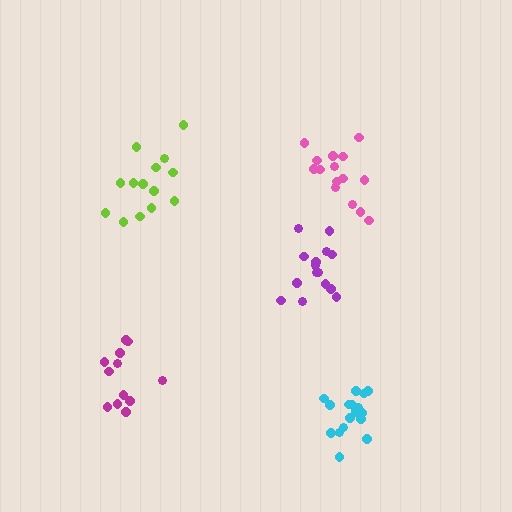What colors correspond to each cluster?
The clusters are colored: lime, purple, pink, magenta, cyan.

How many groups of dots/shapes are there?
There are 5 groups.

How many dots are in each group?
Group 1: 14 dots, Group 2: 15 dots, Group 3: 15 dots, Group 4: 12 dots, Group 5: 17 dots (73 total).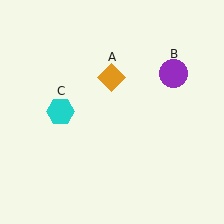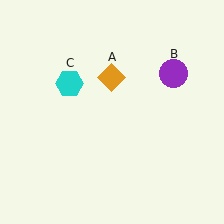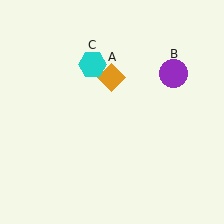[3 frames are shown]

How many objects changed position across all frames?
1 object changed position: cyan hexagon (object C).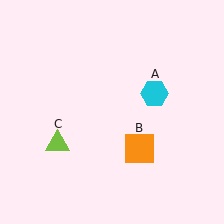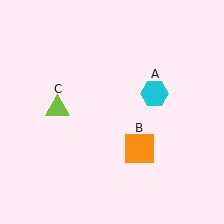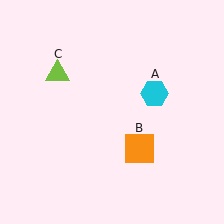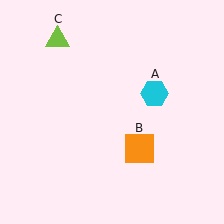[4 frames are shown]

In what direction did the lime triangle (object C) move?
The lime triangle (object C) moved up.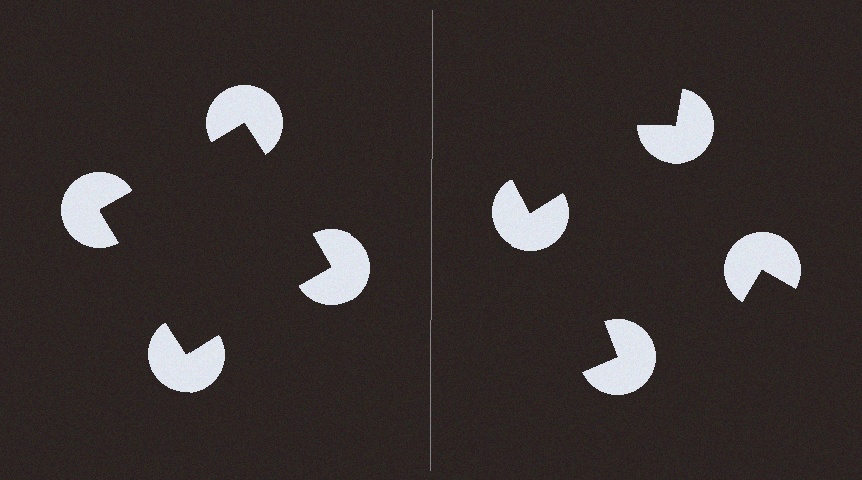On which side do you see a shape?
An illusory square appears on the left side. On the right side the wedge cuts are rotated, so no coherent shape forms.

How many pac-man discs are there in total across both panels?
8 — 4 on each side.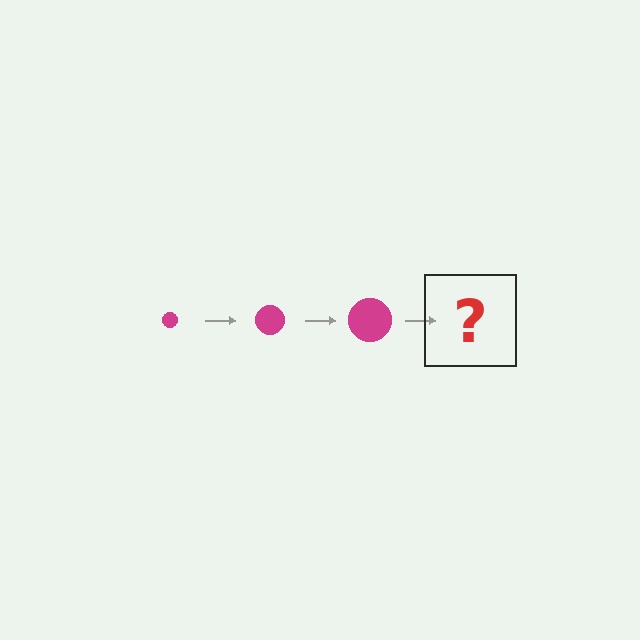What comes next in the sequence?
The next element should be a magenta circle, larger than the previous one.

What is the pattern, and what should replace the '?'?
The pattern is that the circle gets progressively larger each step. The '?' should be a magenta circle, larger than the previous one.